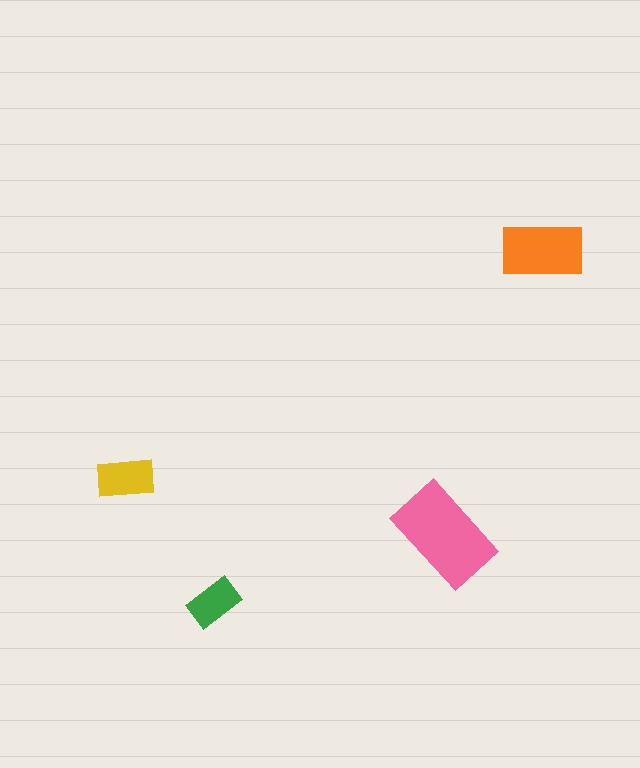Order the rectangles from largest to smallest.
the pink one, the orange one, the yellow one, the green one.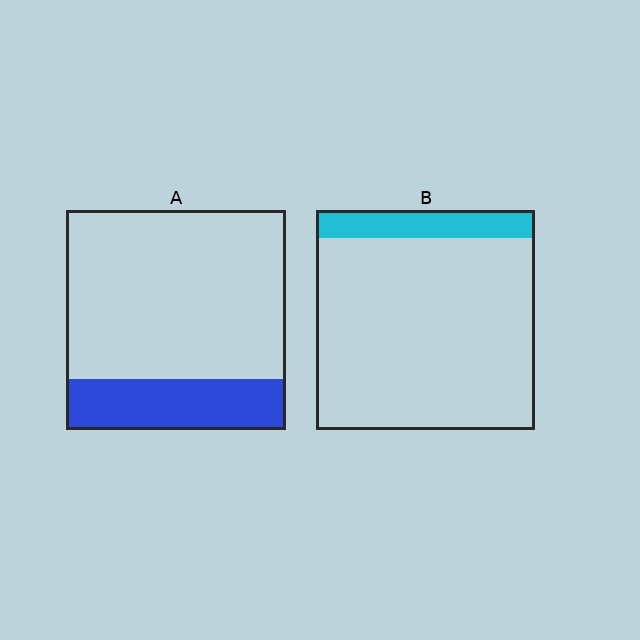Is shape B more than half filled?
No.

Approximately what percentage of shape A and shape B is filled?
A is approximately 25% and B is approximately 15%.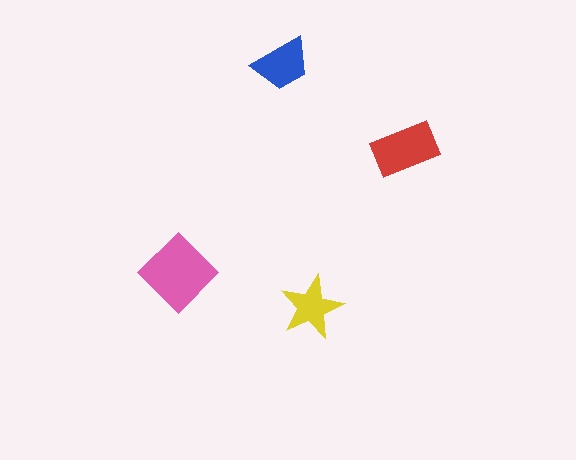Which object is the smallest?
The yellow star.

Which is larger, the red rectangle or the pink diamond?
The pink diamond.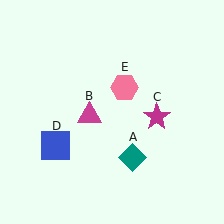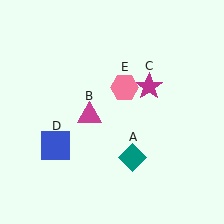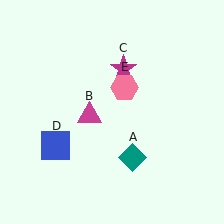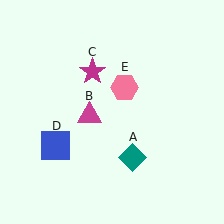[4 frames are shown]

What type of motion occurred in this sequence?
The magenta star (object C) rotated counterclockwise around the center of the scene.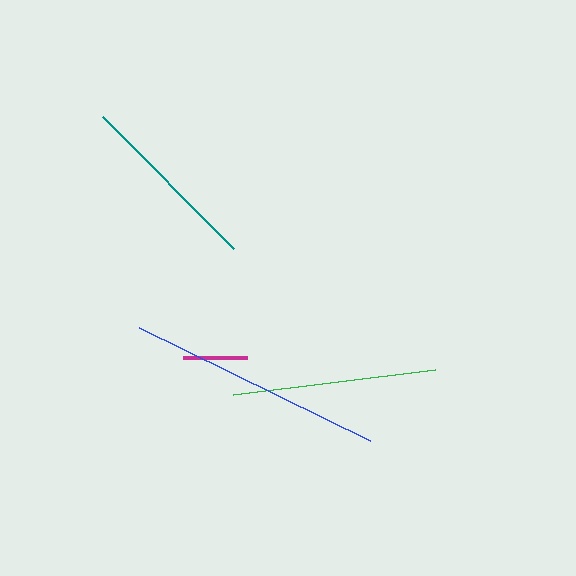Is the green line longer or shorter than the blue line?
The blue line is longer than the green line.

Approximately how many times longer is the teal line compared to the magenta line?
The teal line is approximately 2.9 times the length of the magenta line.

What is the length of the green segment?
The green segment is approximately 204 pixels long.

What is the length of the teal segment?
The teal segment is approximately 186 pixels long.